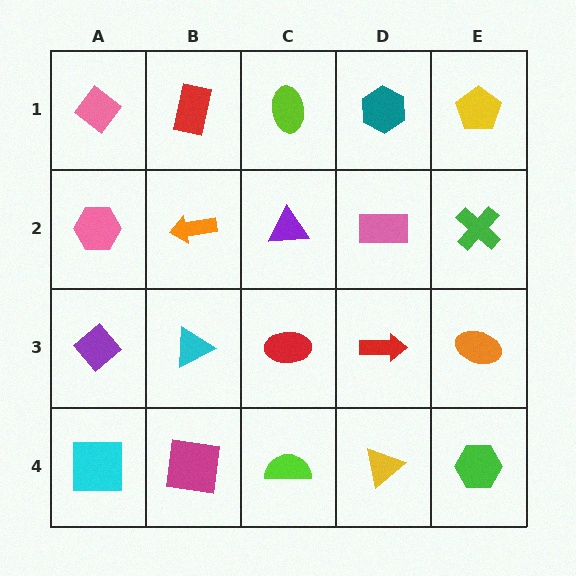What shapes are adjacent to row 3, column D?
A pink rectangle (row 2, column D), a yellow triangle (row 4, column D), a red ellipse (row 3, column C), an orange ellipse (row 3, column E).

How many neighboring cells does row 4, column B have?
3.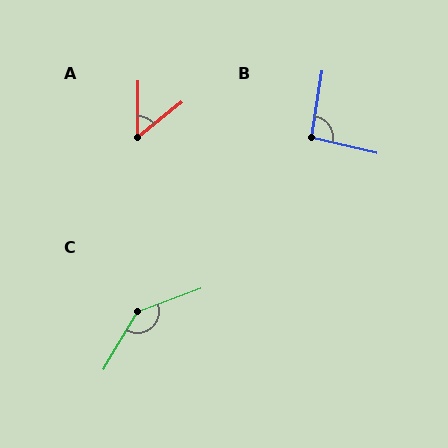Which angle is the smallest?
A, at approximately 51 degrees.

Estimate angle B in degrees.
Approximately 94 degrees.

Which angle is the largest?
C, at approximately 140 degrees.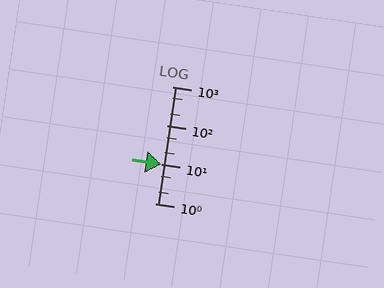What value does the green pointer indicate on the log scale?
The pointer indicates approximately 10.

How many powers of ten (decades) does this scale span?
The scale spans 3 decades, from 1 to 1000.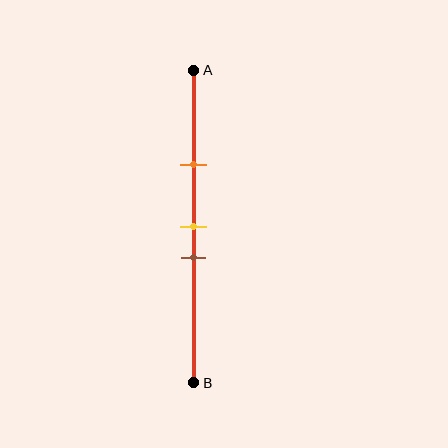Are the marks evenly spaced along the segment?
No, the marks are not evenly spaced.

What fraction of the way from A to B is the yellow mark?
The yellow mark is approximately 50% (0.5) of the way from A to B.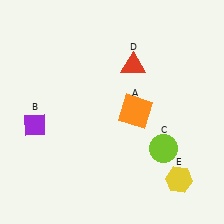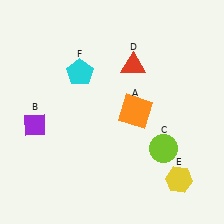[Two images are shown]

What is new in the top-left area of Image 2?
A cyan pentagon (F) was added in the top-left area of Image 2.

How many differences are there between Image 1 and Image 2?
There is 1 difference between the two images.